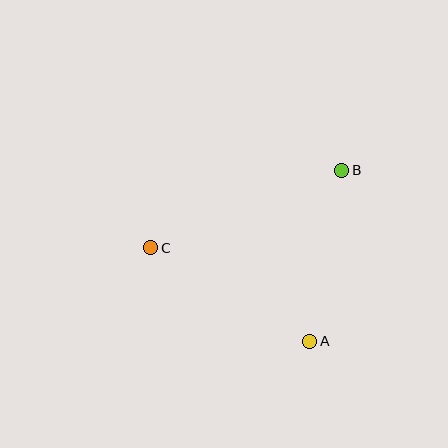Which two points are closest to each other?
Points A and B are closest to each other.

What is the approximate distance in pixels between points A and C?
The distance between A and C is approximately 184 pixels.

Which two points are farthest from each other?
Points B and C are farthest from each other.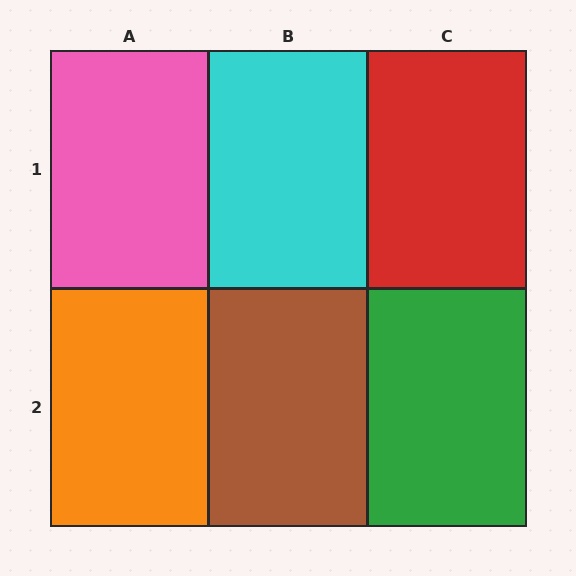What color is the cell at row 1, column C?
Red.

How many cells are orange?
1 cell is orange.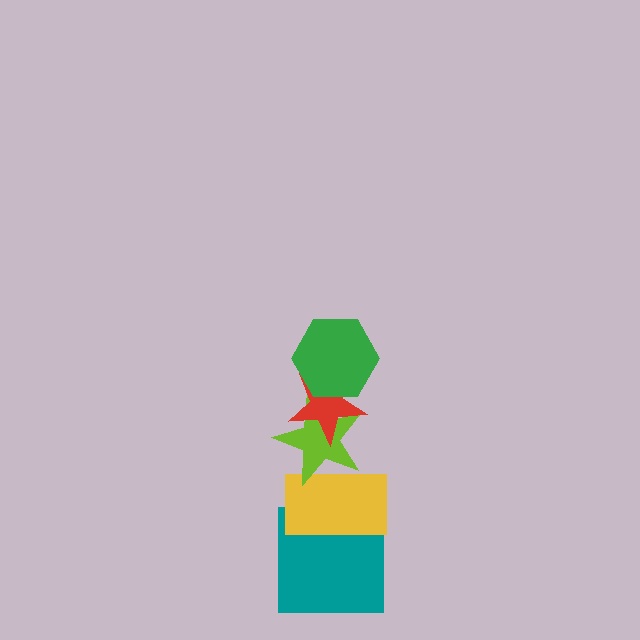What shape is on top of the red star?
The green hexagon is on top of the red star.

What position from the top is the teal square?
The teal square is 5th from the top.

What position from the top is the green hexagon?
The green hexagon is 1st from the top.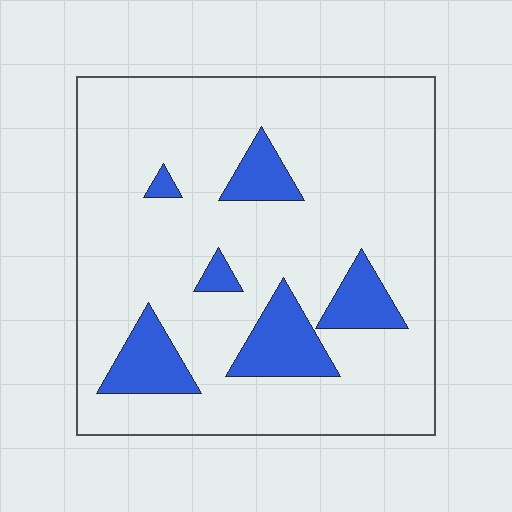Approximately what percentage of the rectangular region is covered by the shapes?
Approximately 15%.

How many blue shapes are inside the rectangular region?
6.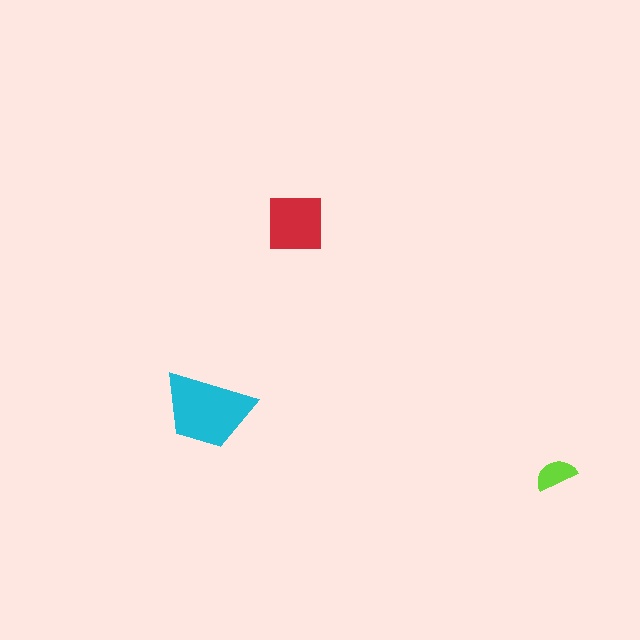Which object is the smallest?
The lime semicircle.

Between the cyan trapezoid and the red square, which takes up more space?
The cyan trapezoid.